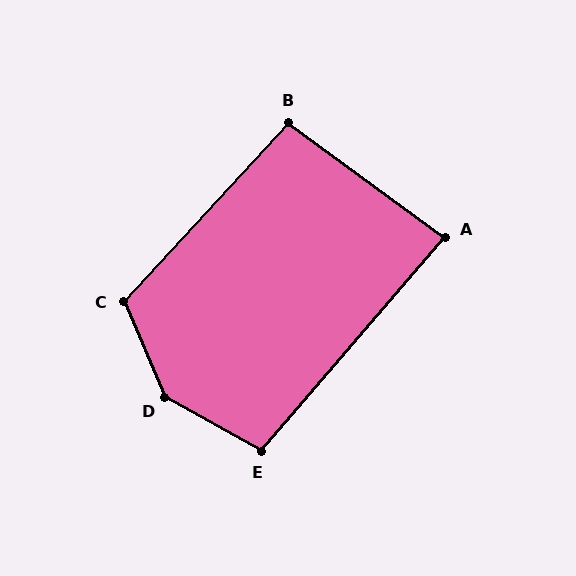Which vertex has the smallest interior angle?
A, at approximately 85 degrees.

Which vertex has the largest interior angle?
D, at approximately 142 degrees.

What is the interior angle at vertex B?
Approximately 97 degrees (obtuse).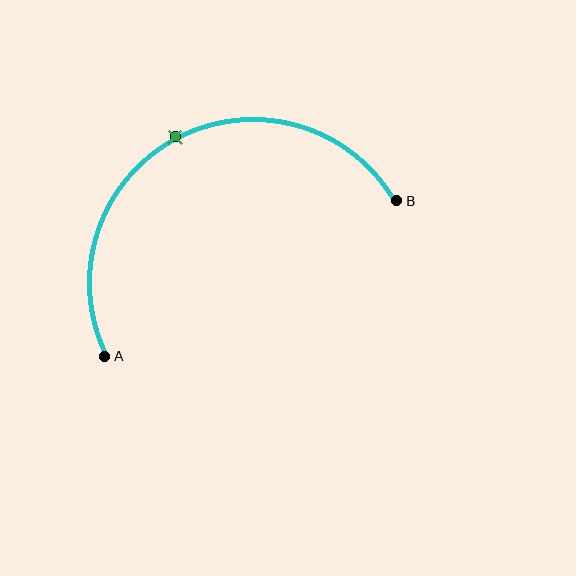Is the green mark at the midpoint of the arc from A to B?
Yes. The green mark lies on the arc at equal arc-length from both A and B — it is the arc midpoint.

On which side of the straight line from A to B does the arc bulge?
The arc bulges above the straight line connecting A and B.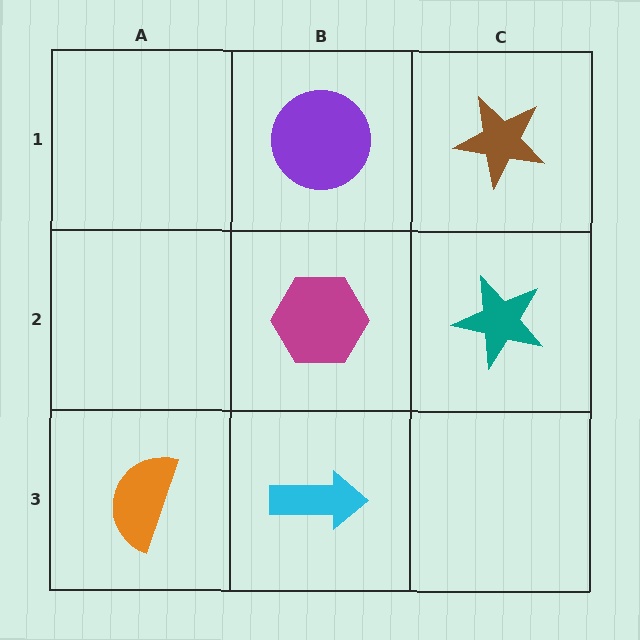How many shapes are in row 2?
2 shapes.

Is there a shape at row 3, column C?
No, that cell is empty.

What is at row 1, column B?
A purple circle.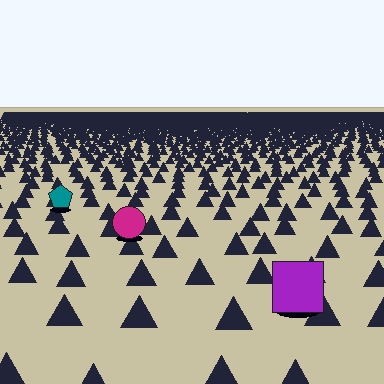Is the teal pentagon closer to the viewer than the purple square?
No. The purple square is closer — you can tell from the texture gradient: the ground texture is coarser near it.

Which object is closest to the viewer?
The purple square is closest. The texture marks near it are larger and more spread out.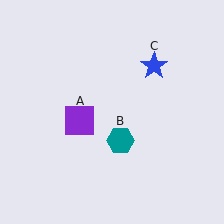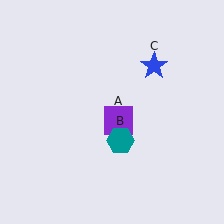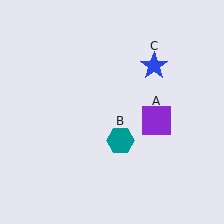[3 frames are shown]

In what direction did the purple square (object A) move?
The purple square (object A) moved right.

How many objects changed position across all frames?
1 object changed position: purple square (object A).